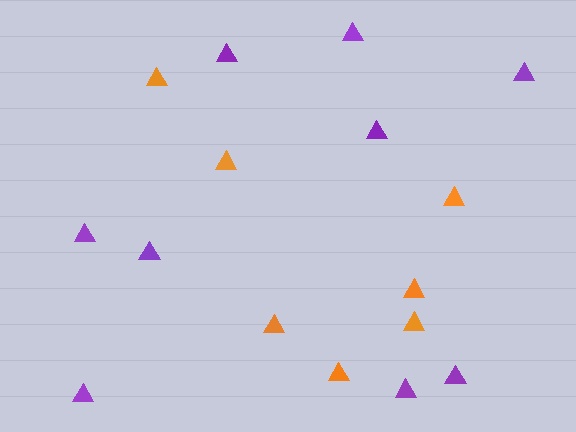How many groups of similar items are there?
There are 2 groups: one group of purple triangles (9) and one group of orange triangles (7).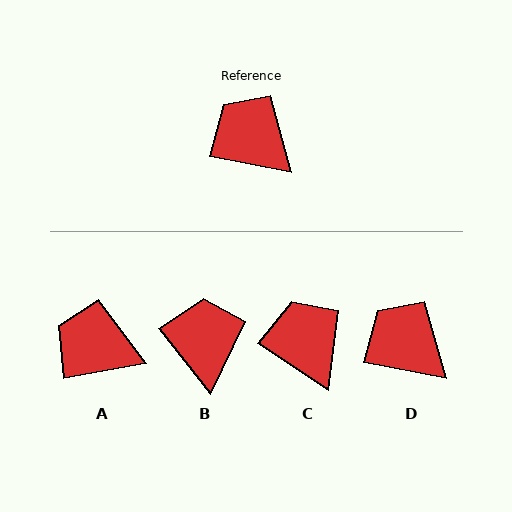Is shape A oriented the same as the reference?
No, it is off by about 21 degrees.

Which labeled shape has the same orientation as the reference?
D.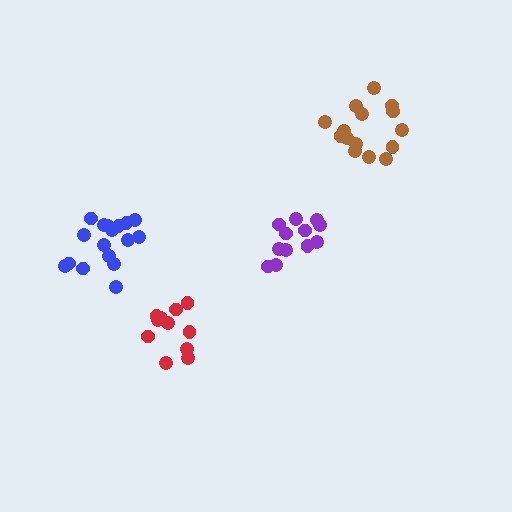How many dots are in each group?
Group 1: 12 dots, Group 2: 11 dots, Group 3: 17 dots, Group 4: 15 dots (55 total).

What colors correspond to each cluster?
The clusters are colored: purple, red, blue, brown.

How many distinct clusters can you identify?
There are 4 distinct clusters.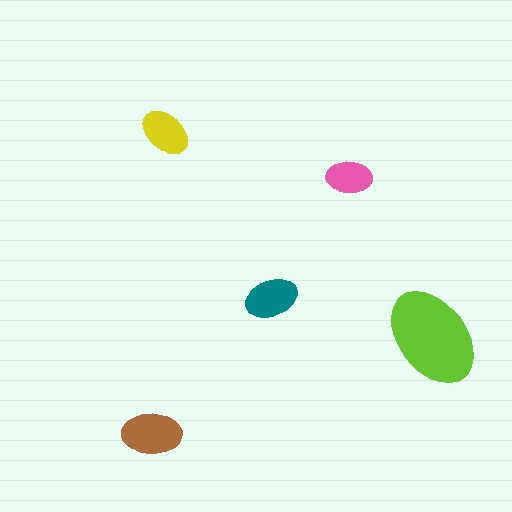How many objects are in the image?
There are 5 objects in the image.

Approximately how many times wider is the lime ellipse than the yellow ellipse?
About 2 times wider.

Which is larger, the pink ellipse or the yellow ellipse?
The yellow one.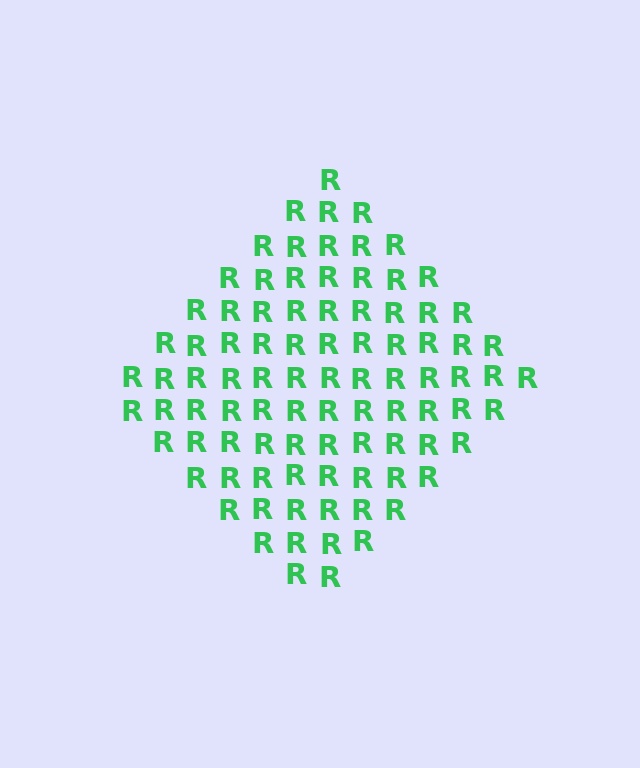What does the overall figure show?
The overall figure shows a diamond.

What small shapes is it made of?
It is made of small letter R's.